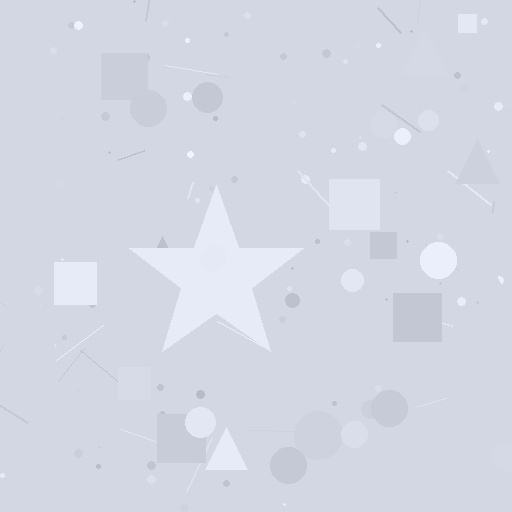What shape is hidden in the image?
A star is hidden in the image.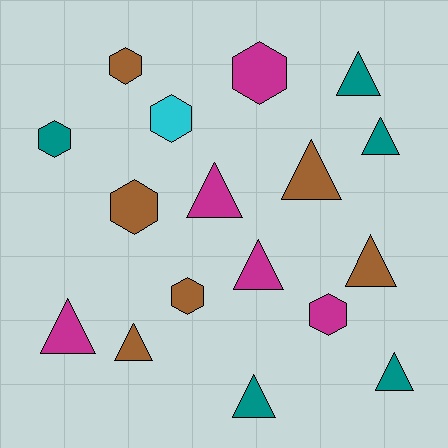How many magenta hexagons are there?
There are 2 magenta hexagons.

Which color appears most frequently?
Brown, with 6 objects.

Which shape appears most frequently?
Triangle, with 10 objects.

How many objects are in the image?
There are 17 objects.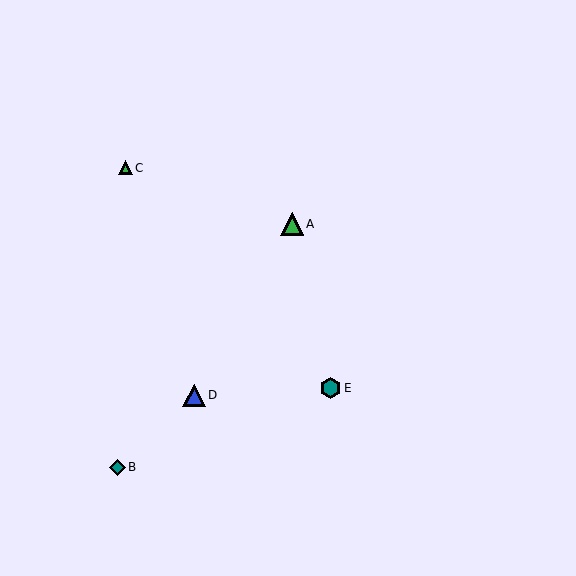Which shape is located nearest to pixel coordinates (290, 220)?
The green triangle (labeled A) at (292, 224) is nearest to that location.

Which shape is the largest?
The green triangle (labeled A) is the largest.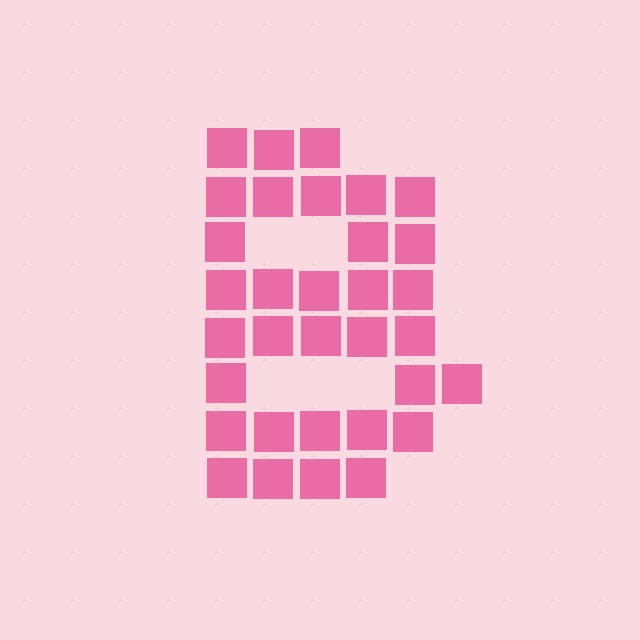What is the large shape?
The large shape is the letter B.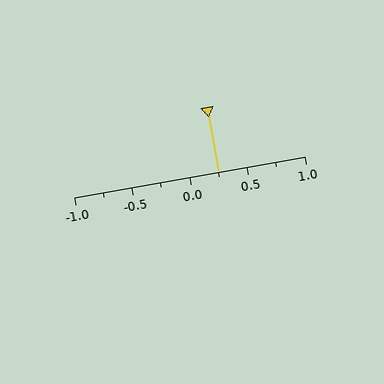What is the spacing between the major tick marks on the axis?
The major ticks are spaced 0.5 apart.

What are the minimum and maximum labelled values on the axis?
The axis runs from -1.0 to 1.0.